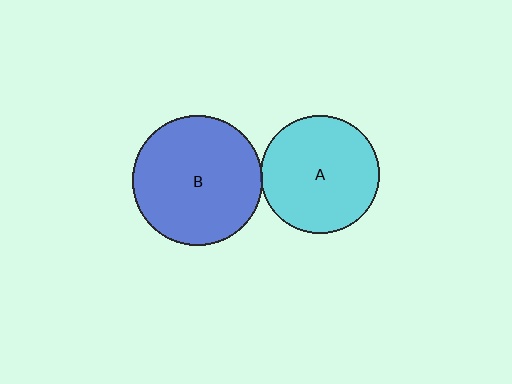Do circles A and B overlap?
Yes.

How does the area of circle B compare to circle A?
Approximately 1.2 times.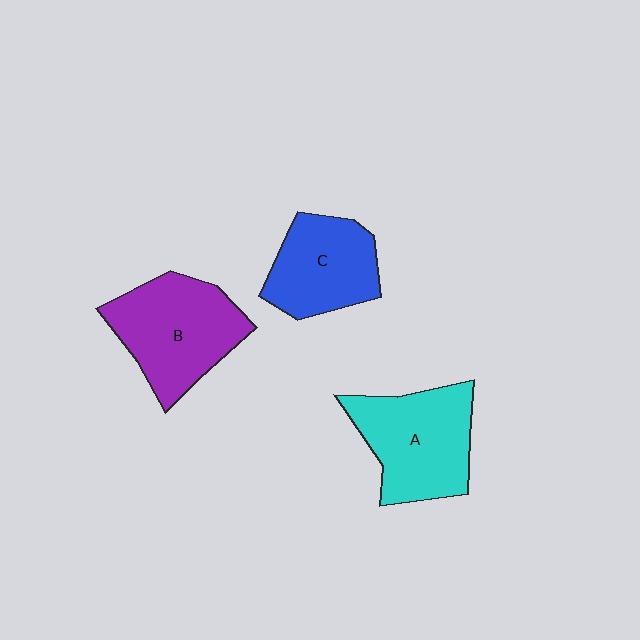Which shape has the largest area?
Shape B (purple).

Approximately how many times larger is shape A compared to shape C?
Approximately 1.2 times.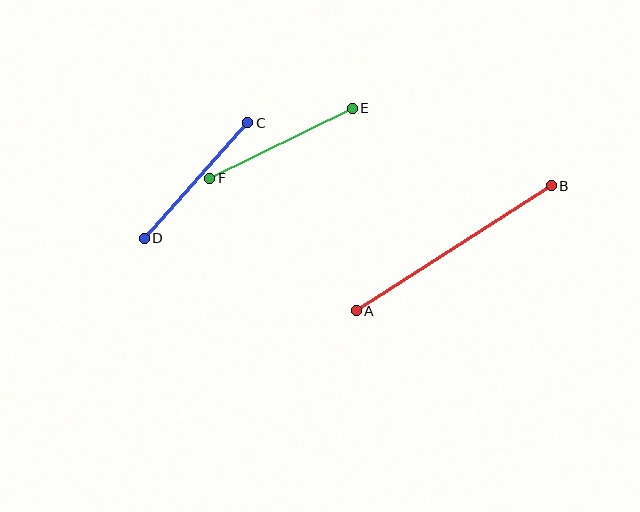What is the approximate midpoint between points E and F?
The midpoint is at approximately (281, 143) pixels.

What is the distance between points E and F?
The distance is approximately 159 pixels.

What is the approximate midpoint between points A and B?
The midpoint is at approximately (454, 248) pixels.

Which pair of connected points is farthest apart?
Points A and B are farthest apart.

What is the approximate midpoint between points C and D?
The midpoint is at approximately (196, 180) pixels.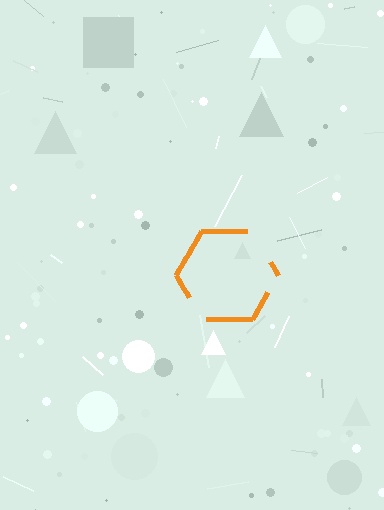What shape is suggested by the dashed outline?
The dashed outline suggests a hexagon.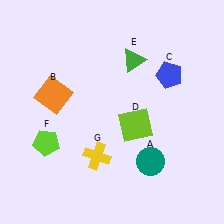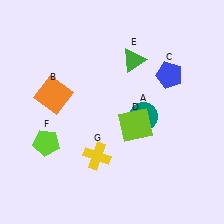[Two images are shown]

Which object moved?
The teal circle (A) moved up.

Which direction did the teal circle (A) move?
The teal circle (A) moved up.